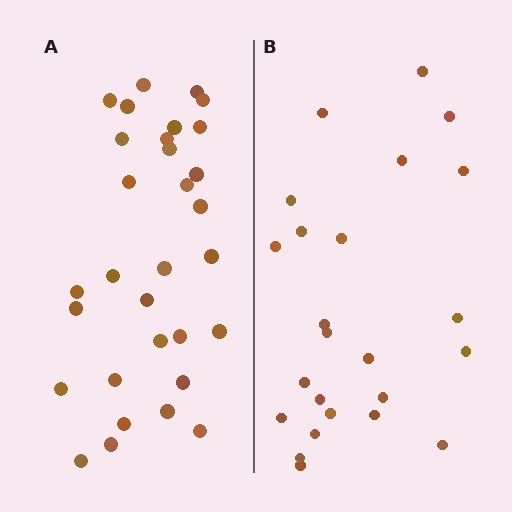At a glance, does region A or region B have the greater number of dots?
Region A (the left region) has more dots.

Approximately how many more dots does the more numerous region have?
Region A has roughly 8 or so more dots than region B.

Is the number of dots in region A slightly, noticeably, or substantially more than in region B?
Region A has noticeably more, but not dramatically so. The ratio is roughly 1.3 to 1.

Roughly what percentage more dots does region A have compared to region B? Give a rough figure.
About 30% more.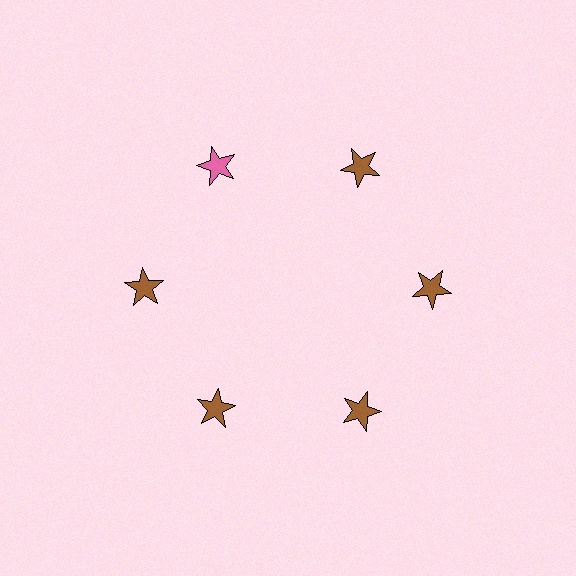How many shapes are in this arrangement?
There are 6 shapes arranged in a ring pattern.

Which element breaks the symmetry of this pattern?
The pink star at roughly the 11 o'clock position breaks the symmetry. All other shapes are brown stars.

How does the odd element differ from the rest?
It has a different color: pink instead of brown.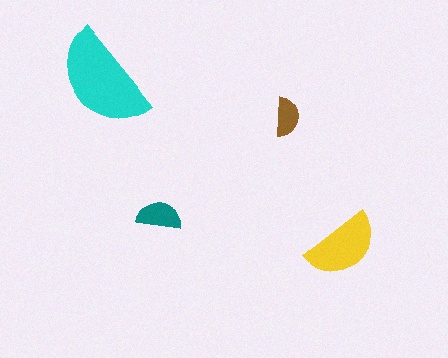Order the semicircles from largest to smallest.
the cyan one, the yellow one, the teal one, the brown one.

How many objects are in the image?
There are 4 objects in the image.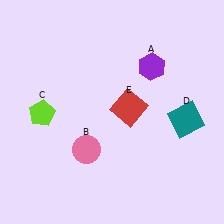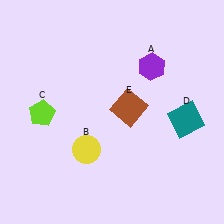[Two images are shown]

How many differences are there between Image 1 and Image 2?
There are 2 differences between the two images.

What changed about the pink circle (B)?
In Image 1, B is pink. In Image 2, it changed to yellow.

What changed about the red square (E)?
In Image 1, E is red. In Image 2, it changed to brown.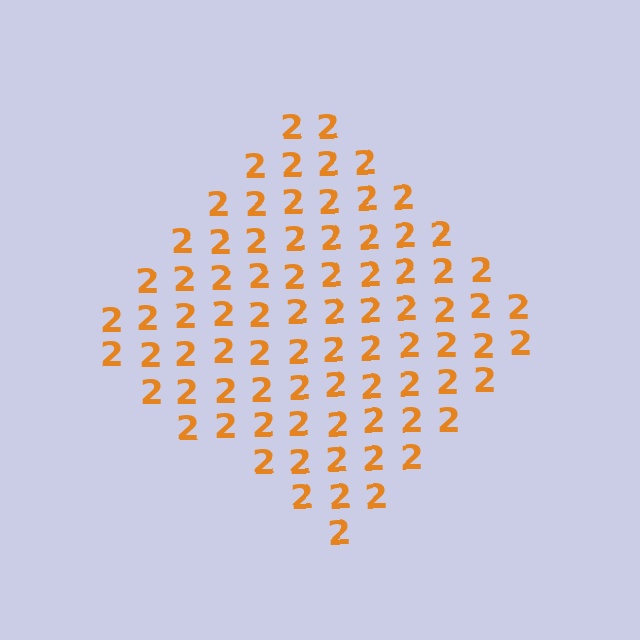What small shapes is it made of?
It is made of small digit 2's.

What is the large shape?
The large shape is a diamond.